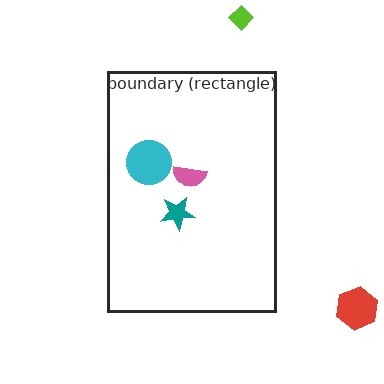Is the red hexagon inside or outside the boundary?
Outside.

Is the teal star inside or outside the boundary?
Inside.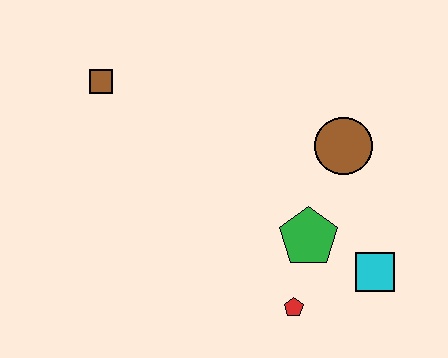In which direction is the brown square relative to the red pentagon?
The brown square is above the red pentagon.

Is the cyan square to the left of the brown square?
No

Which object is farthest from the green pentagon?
The brown square is farthest from the green pentagon.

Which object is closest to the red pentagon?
The green pentagon is closest to the red pentagon.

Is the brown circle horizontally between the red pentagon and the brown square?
No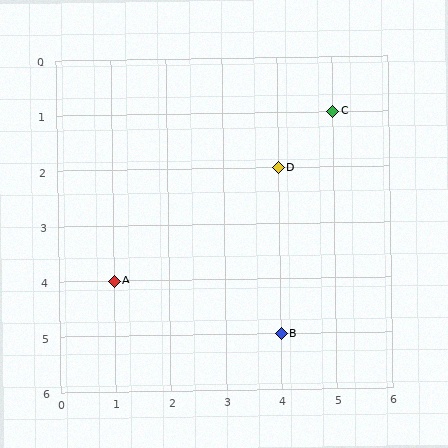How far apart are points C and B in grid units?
Points C and B are 1 column and 4 rows apart (about 4.1 grid units diagonally).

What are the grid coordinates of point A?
Point A is at grid coordinates (1, 4).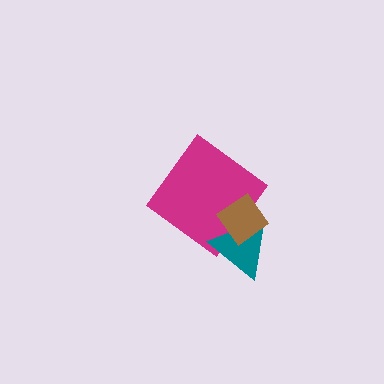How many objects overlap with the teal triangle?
2 objects overlap with the teal triangle.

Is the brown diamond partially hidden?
No, no other shape covers it.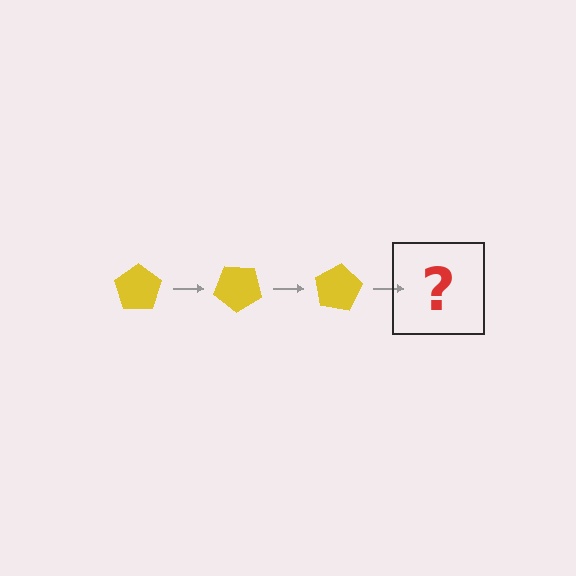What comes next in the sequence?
The next element should be a yellow pentagon rotated 120 degrees.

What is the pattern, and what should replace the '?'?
The pattern is that the pentagon rotates 40 degrees each step. The '?' should be a yellow pentagon rotated 120 degrees.